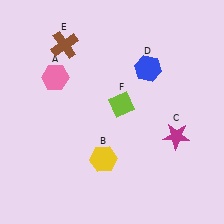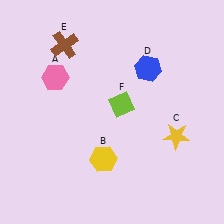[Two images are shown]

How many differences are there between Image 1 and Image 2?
There is 1 difference between the two images.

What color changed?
The star (C) changed from magenta in Image 1 to yellow in Image 2.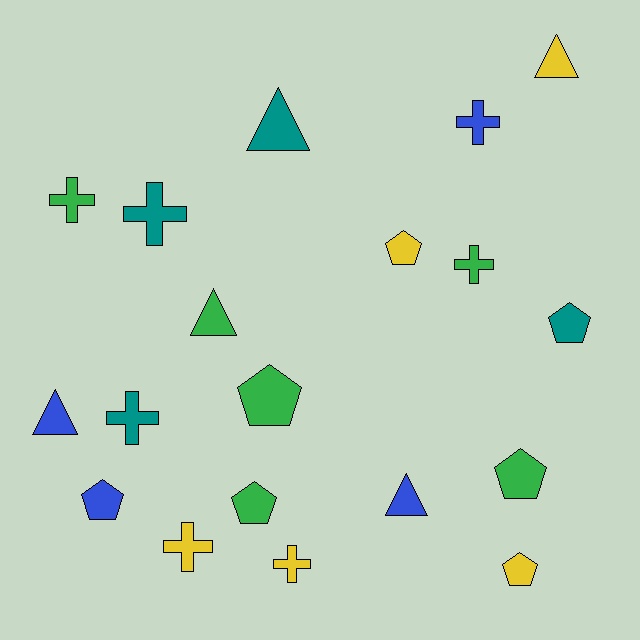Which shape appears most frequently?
Cross, with 7 objects.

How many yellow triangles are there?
There is 1 yellow triangle.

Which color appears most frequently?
Green, with 6 objects.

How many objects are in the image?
There are 19 objects.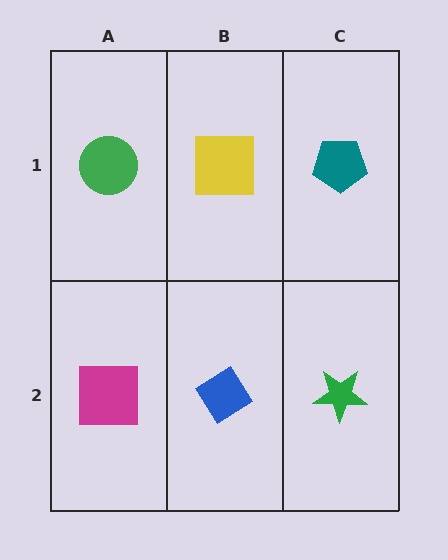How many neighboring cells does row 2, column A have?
2.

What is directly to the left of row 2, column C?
A blue diamond.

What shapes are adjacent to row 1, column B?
A blue diamond (row 2, column B), a green circle (row 1, column A), a teal pentagon (row 1, column C).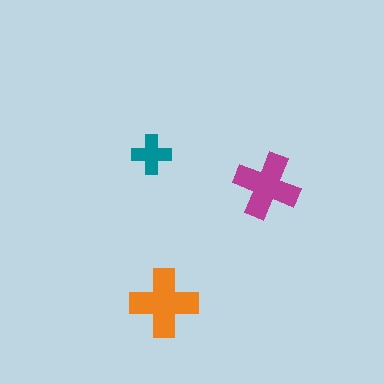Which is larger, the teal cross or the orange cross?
The orange one.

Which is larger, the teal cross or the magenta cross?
The magenta one.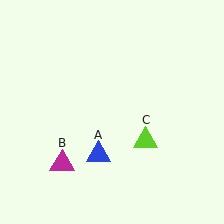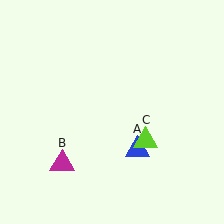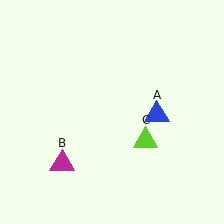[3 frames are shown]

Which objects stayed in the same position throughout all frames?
Magenta triangle (object B) and lime triangle (object C) remained stationary.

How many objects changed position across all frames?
1 object changed position: blue triangle (object A).